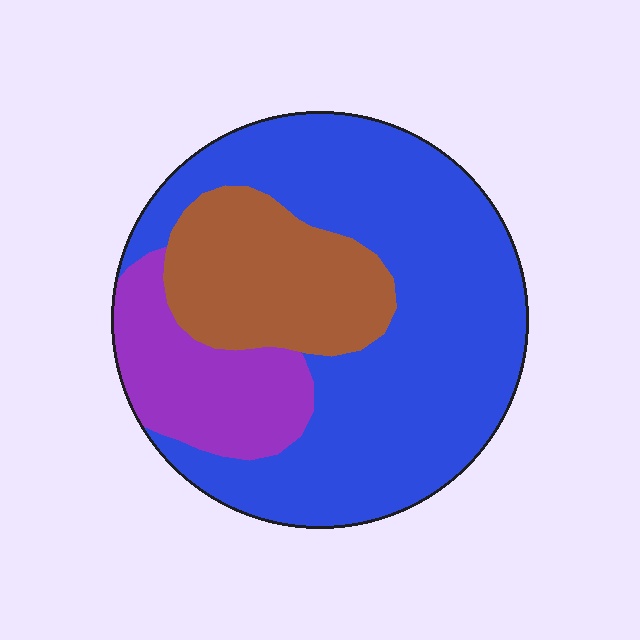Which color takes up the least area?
Purple, at roughly 15%.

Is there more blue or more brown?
Blue.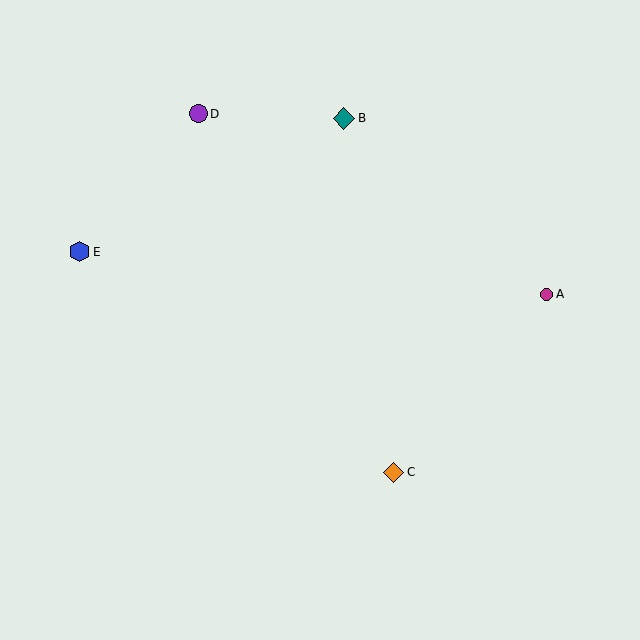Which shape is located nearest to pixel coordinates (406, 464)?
The orange diamond (labeled C) at (393, 472) is nearest to that location.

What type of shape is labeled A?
Shape A is a magenta circle.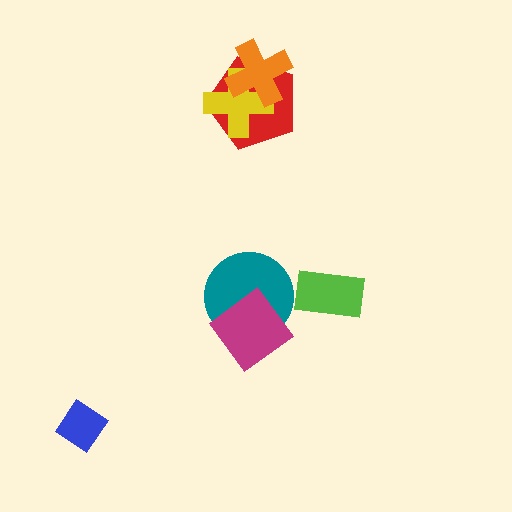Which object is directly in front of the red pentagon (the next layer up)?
The yellow cross is directly in front of the red pentagon.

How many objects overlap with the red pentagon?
2 objects overlap with the red pentagon.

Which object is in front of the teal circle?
The magenta diamond is in front of the teal circle.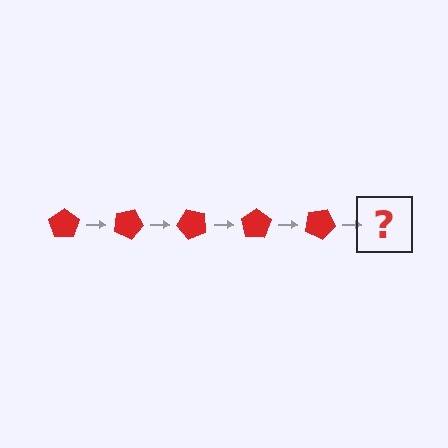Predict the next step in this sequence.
The next step is a red pentagon rotated 125 degrees.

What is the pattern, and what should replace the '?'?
The pattern is that the pentagon rotates 25 degrees each step. The '?' should be a red pentagon rotated 125 degrees.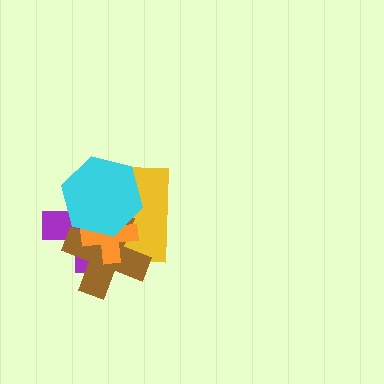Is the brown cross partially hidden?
Yes, it is partially covered by another shape.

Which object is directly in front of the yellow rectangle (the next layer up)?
The brown cross is directly in front of the yellow rectangle.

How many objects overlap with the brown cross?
4 objects overlap with the brown cross.